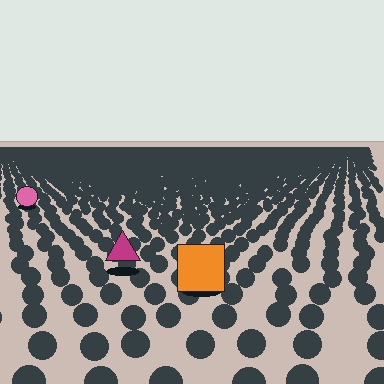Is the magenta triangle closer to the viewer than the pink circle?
Yes. The magenta triangle is closer — you can tell from the texture gradient: the ground texture is coarser near it.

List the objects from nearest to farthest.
From nearest to farthest: the orange square, the magenta triangle, the pink circle.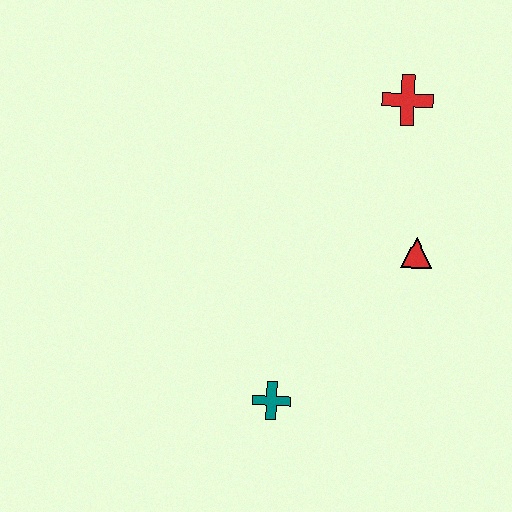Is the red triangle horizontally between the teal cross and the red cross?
No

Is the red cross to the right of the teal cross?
Yes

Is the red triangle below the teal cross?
No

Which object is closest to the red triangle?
The red cross is closest to the red triangle.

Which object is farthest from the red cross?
The teal cross is farthest from the red cross.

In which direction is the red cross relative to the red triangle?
The red cross is above the red triangle.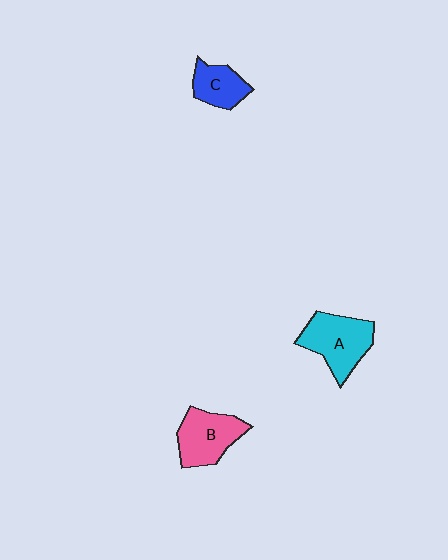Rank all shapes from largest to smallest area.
From largest to smallest: A (cyan), B (pink), C (blue).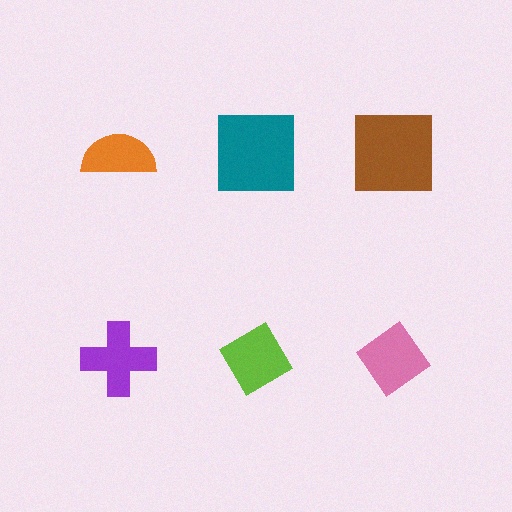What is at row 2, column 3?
A pink diamond.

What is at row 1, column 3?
A brown square.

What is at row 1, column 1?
An orange semicircle.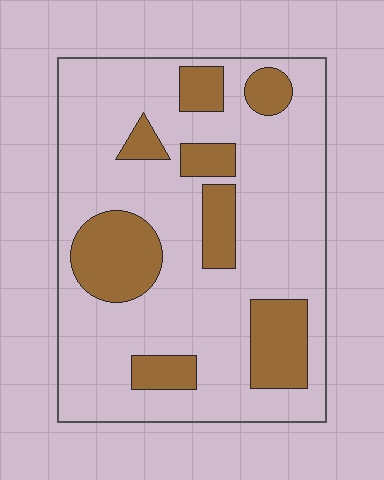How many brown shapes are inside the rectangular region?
8.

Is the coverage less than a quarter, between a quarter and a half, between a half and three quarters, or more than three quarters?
Less than a quarter.